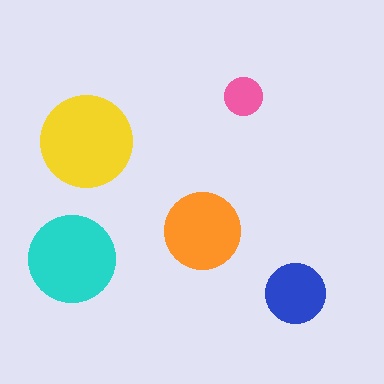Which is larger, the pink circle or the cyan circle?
The cyan one.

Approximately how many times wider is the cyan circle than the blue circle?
About 1.5 times wider.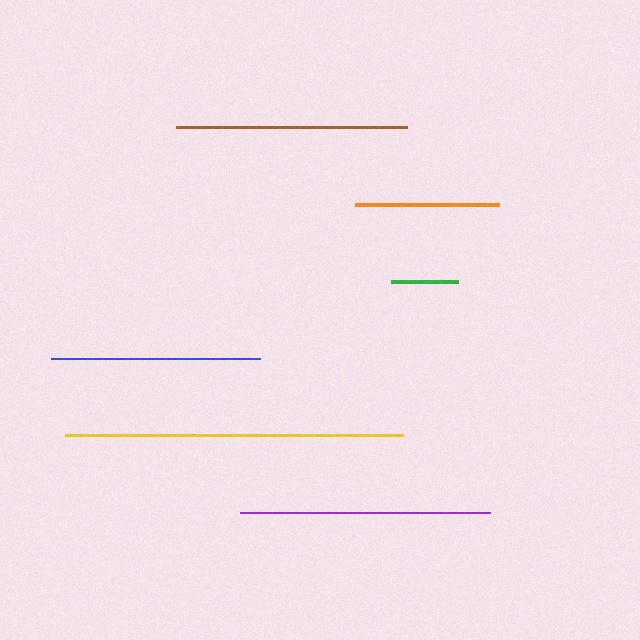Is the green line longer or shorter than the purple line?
The purple line is longer than the green line.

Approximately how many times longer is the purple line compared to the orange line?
The purple line is approximately 1.7 times the length of the orange line.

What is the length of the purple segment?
The purple segment is approximately 250 pixels long.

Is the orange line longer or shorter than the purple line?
The purple line is longer than the orange line.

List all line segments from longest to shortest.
From longest to shortest: yellow, purple, brown, blue, orange, green.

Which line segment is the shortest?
The green line is the shortest at approximately 67 pixels.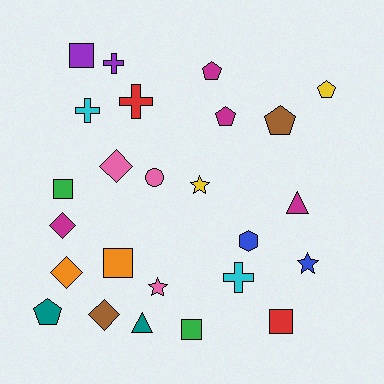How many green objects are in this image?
There are 2 green objects.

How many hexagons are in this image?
There is 1 hexagon.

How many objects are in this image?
There are 25 objects.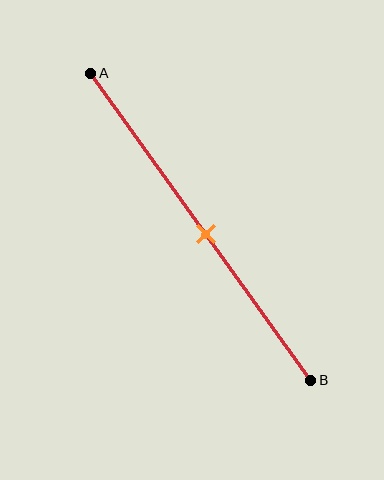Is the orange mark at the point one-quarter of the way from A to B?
No, the mark is at about 50% from A, not at the 25% one-quarter point.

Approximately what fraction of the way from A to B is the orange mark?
The orange mark is approximately 50% of the way from A to B.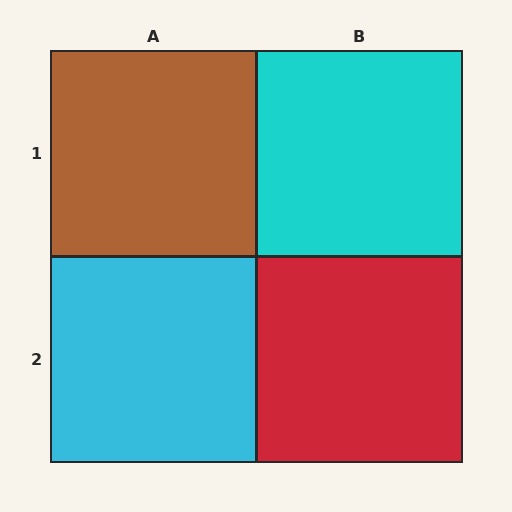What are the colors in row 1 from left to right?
Brown, cyan.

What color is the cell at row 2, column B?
Red.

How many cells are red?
1 cell is red.